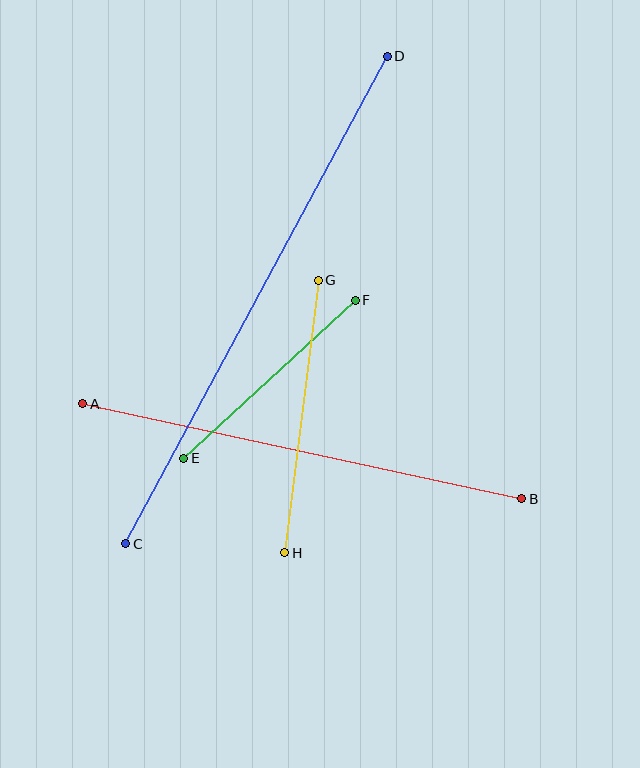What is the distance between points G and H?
The distance is approximately 274 pixels.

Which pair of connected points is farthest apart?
Points C and D are farthest apart.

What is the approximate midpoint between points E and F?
The midpoint is at approximately (270, 379) pixels.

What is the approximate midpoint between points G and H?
The midpoint is at approximately (301, 417) pixels.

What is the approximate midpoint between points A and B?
The midpoint is at approximately (302, 451) pixels.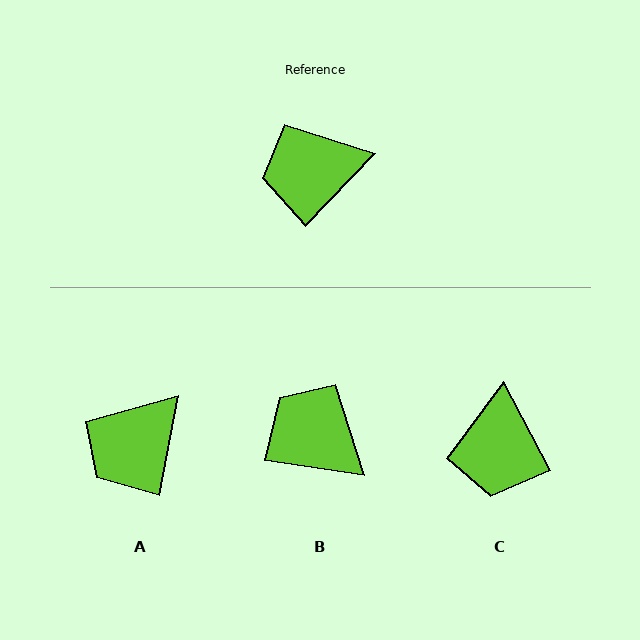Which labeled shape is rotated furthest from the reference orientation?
C, about 71 degrees away.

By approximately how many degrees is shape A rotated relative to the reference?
Approximately 33 degrees counter-clockwise.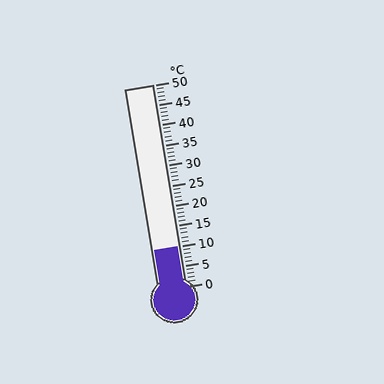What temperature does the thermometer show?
The thermometer shows approximately 10°C.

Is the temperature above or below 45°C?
The temperature is below 45°C.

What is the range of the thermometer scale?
The thermometer scale ranges from 0°C to 50°C.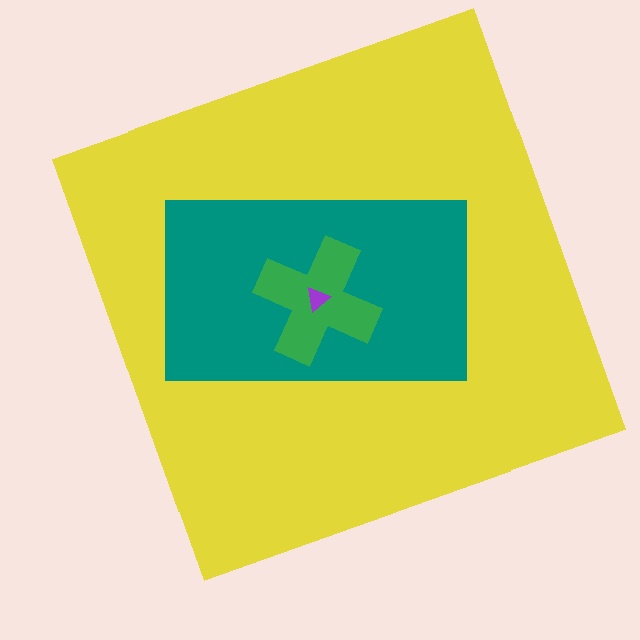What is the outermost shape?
The yellow square.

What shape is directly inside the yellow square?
The teal rectangle.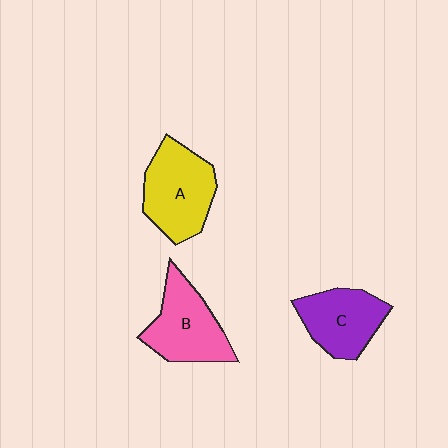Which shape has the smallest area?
Shape C (purple).